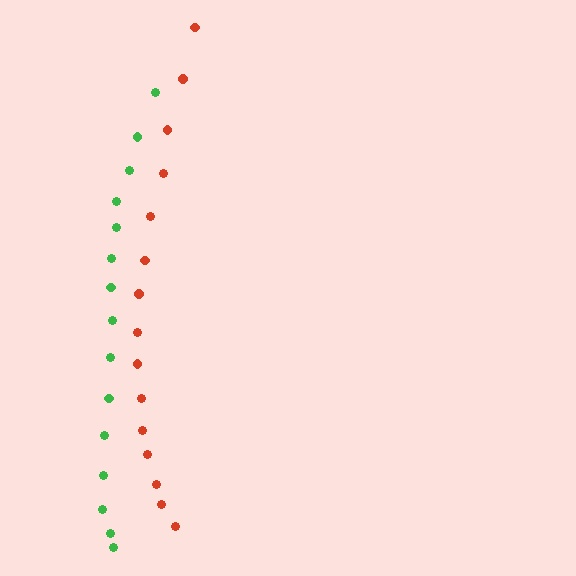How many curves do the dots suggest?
There are 2 distinct paths.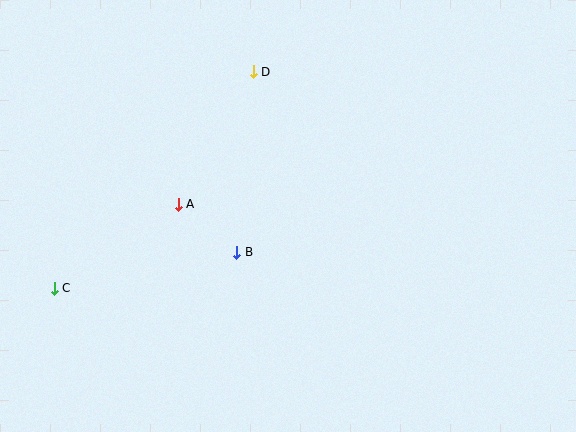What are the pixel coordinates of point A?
Point A is at (178, 204).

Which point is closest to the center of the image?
Point B at (237, 252) is closest to the center.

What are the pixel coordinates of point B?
Point B is at (237, 252).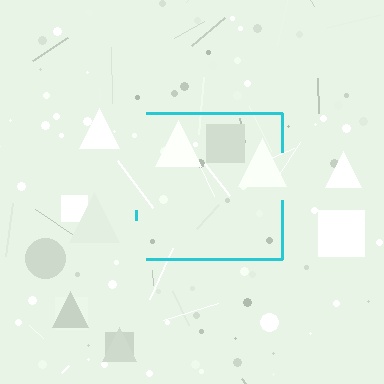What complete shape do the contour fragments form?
The contour fragments form a square.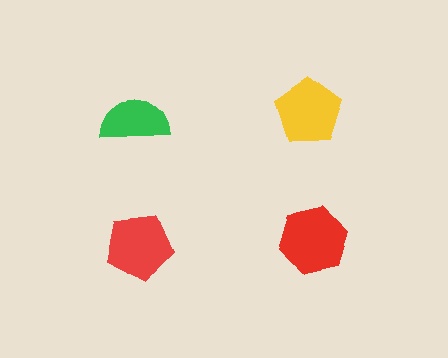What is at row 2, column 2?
A red hexagon.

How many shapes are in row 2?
2 shapes.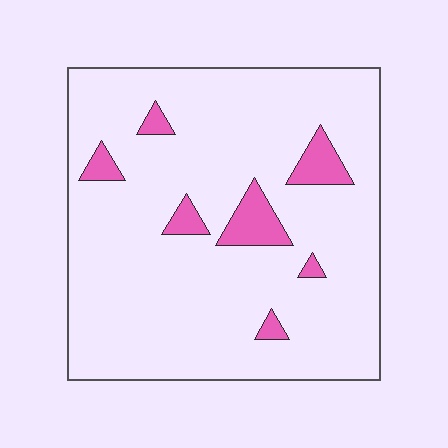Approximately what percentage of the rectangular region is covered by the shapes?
Approximately 10%.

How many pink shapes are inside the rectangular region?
7.